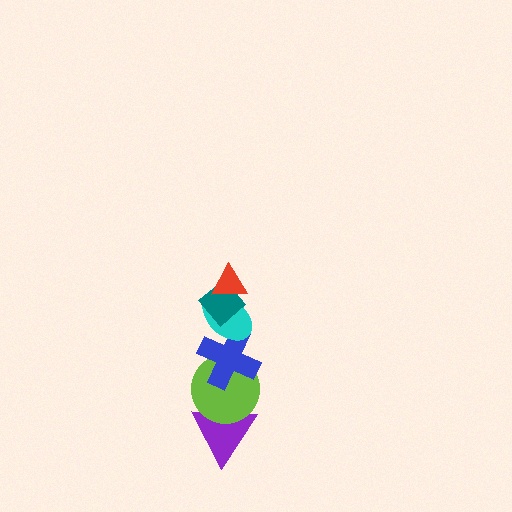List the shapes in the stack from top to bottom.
From top to bottom: the red triangle, the teal diamond, the cyan ellipse, the blue cross, the lime circle, the purple triangle.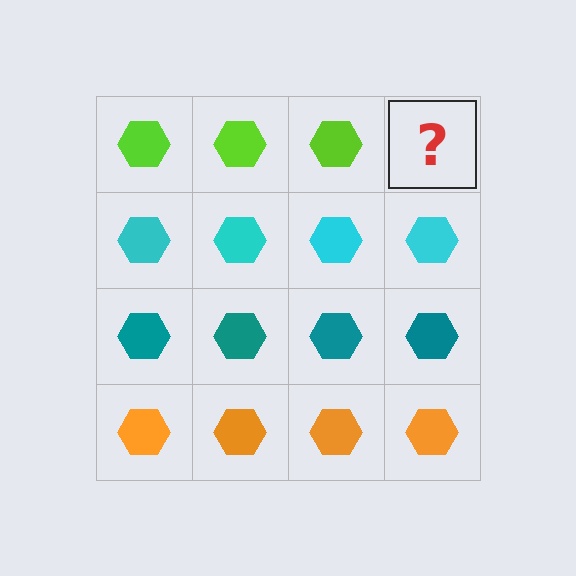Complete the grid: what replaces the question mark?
The question mark should be replaced with a lime hexagon.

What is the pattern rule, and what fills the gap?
The rule is that each row has a consistent color. The gap should be filled with a lime hexagon.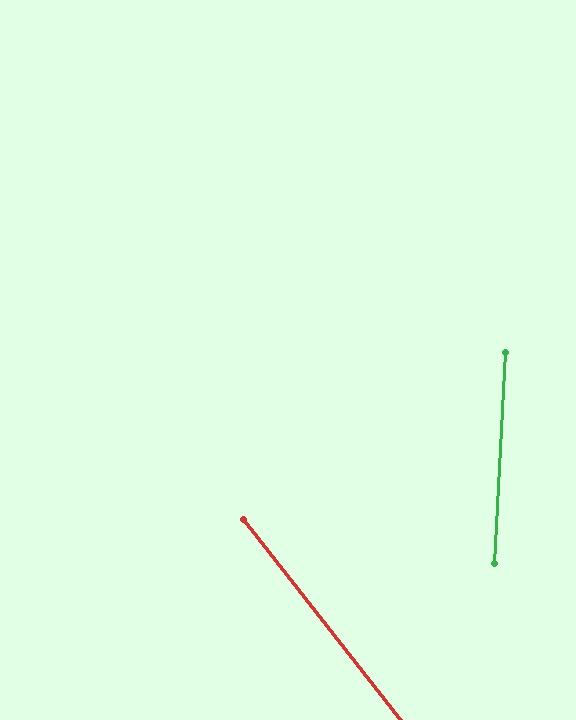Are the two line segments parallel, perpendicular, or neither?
Neither parallel nor perpendicular — they differ by about 41°.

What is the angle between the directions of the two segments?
Approximately 41 degrees.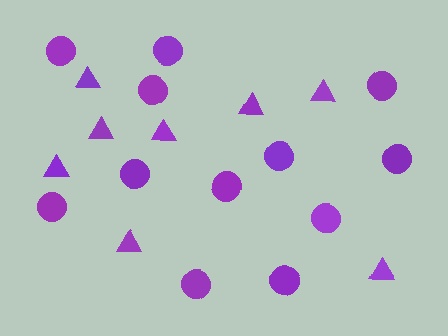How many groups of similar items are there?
There are 2 groups: one group of circles (12) and one group of triangles (8).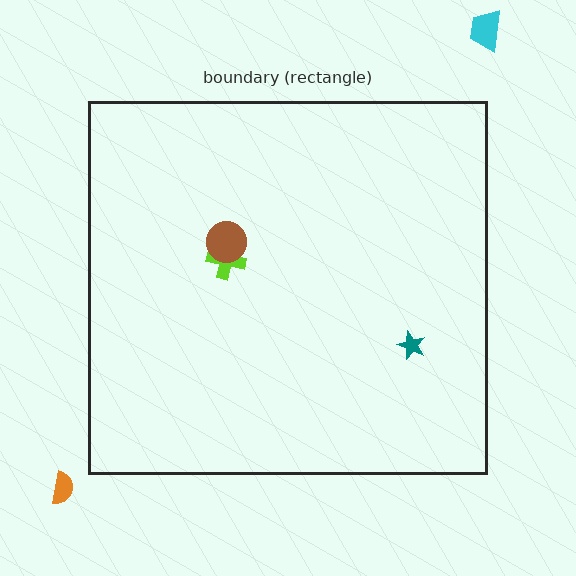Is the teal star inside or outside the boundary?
Inside.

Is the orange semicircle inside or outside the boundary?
Outside.